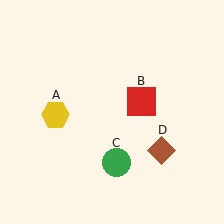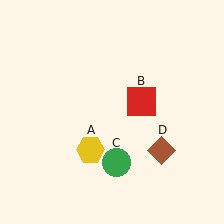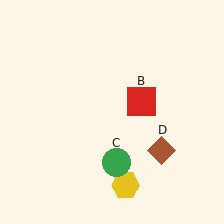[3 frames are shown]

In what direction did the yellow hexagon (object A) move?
The yellow hexagon (object A) moved down and to the right.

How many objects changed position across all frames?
1 object changed position: yellow hexagon (object A).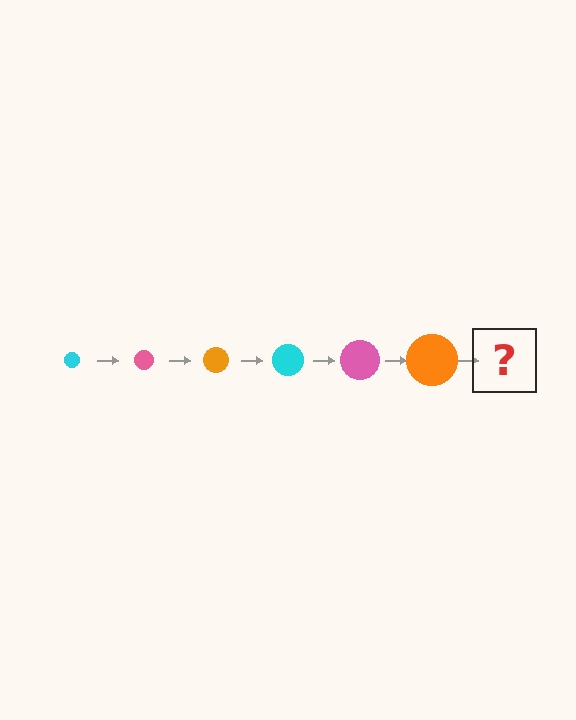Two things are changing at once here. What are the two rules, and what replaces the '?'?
The two rules are that the circle grows larger each step and the color cycles through cyan, pink, and orange. The '?' should be a cyan circle, larger than the previous one.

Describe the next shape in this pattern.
It should be a cyan circle, larger than the previous one.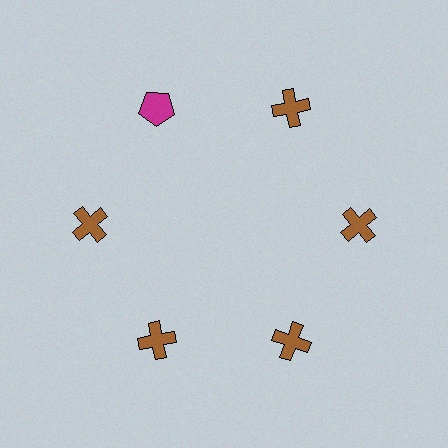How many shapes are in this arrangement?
There are 6 shapes arranged in a ring pattern.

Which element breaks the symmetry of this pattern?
The magenta pentagon at roughly the 11 o'clock position breaks the symmetry. All other shapes are brown crosses.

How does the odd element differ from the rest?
It differs in both color (magenta instead of brown) and shape (pentagon instead of cross).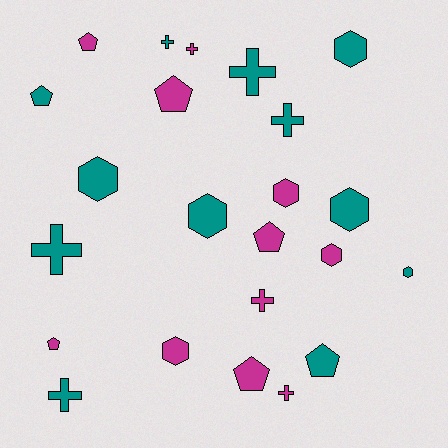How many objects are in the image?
There are 23 objects.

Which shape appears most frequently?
Cross, with 8 objects.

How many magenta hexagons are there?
There are 3 magenta hexagons.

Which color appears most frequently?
Teal, with 12 objects.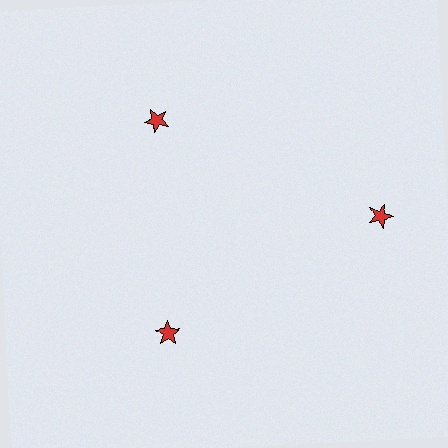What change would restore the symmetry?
The symmetry would be restored by moving it inward, back onto the ring so that all 3 stars sit at equal angles and equal distance from the center.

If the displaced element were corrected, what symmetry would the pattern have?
It would have 3-fold rotational symmetry — the pattern would map onto itself every 120 degrees.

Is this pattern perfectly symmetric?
No. The 3 red stars are arranged in a ring, but one element near the 3 o'clock position is pushed outward from the center, breaking the 3-fold rotational symmetry.